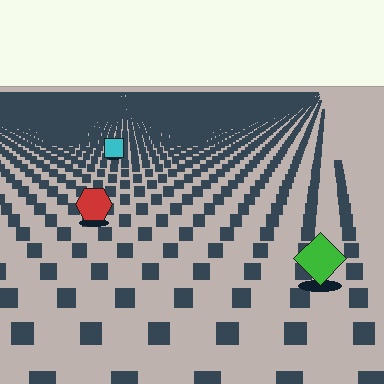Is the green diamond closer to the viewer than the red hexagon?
Yes. The green diamond is closer — you can tell from the texture gradient: the ground texture is coarser near it.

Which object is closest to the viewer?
The green diamond is closest. The texture marks near it are larger and more spread out.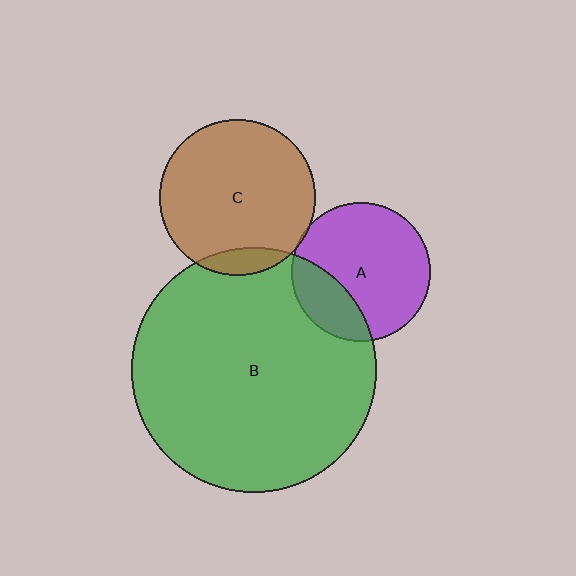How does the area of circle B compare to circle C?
Approximately 2.4 times.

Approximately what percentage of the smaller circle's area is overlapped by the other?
Approximately 25%.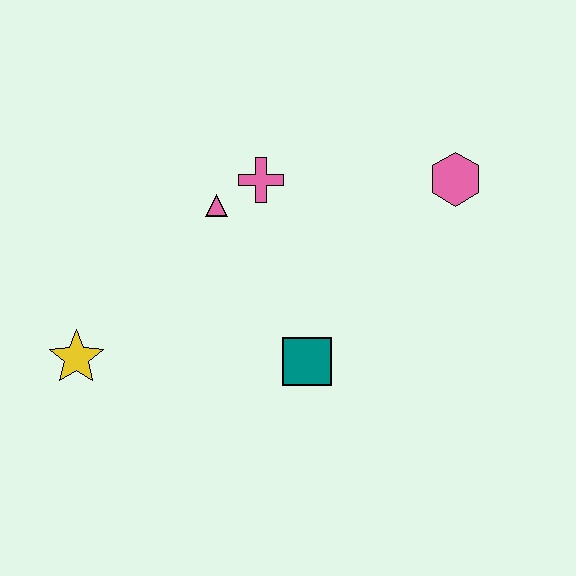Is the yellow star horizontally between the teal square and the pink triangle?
No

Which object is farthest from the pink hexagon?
The yellow star is farthest from the pink hexagon.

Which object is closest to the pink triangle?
The pink cross is closest to the pink triangle.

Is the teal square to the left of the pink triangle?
No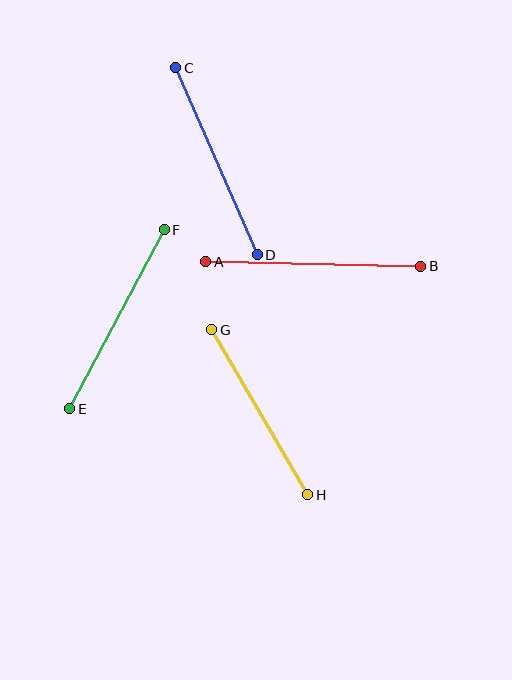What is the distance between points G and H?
The distance is approximately 191 pixels.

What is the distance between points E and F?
The distance is approximately 202 pixels.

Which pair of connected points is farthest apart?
Points A and B are farthest apart.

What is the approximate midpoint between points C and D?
The midpoint is at approximately (216, 161) pixels.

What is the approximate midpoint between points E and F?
The midpoint is at approximately (117, 319) pixels.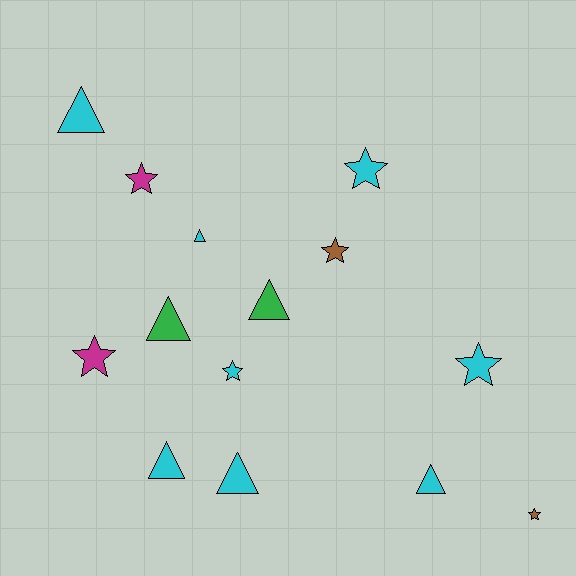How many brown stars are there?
There are 2 brown stars.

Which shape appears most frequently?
Star, with 7 objects.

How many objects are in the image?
There are 14 objects.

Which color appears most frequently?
Cyan, with 8 objects.